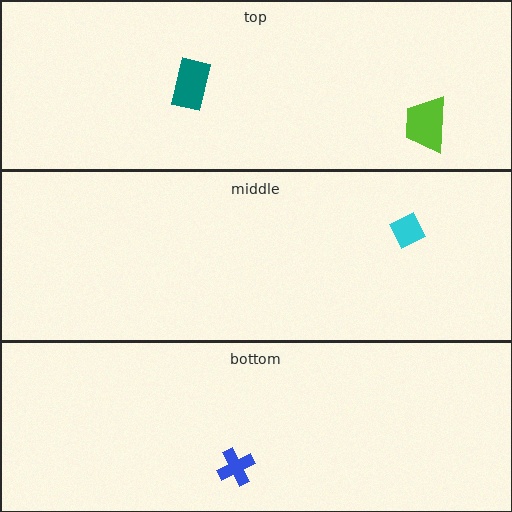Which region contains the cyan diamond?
The middle region.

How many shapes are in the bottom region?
1.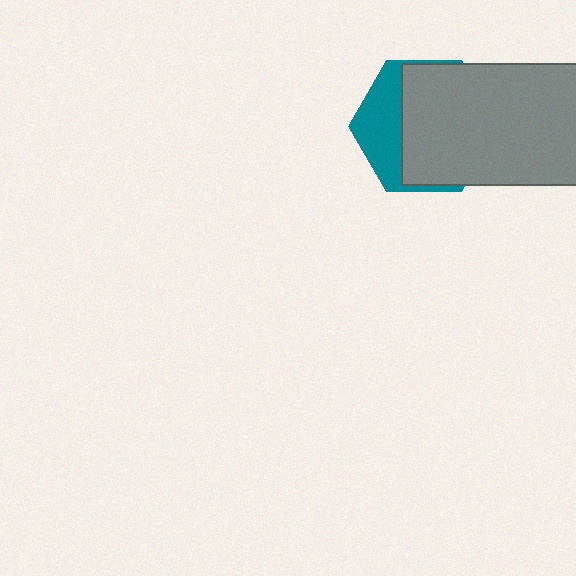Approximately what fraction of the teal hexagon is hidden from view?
Roughly 66% of the teal hexagon is hidden behind the gray rectangle.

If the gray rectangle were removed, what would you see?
You would see the complete teal hexagon.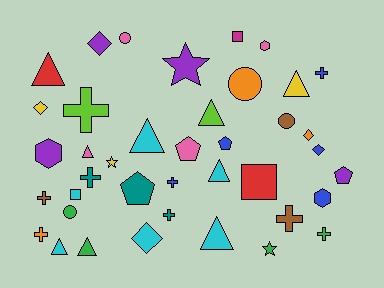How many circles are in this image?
There are 4 circles.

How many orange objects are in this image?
There are 3 orange objects.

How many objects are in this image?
There are 40 objects.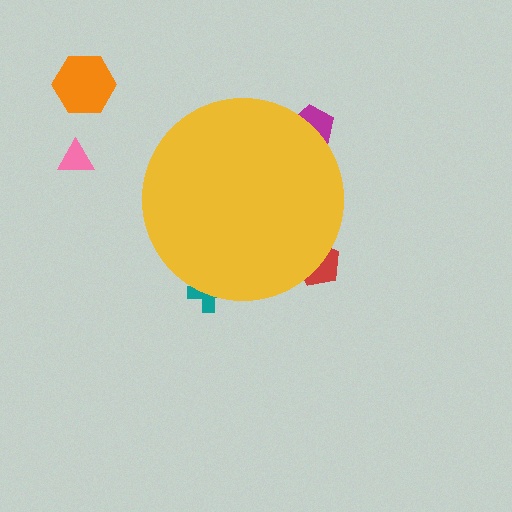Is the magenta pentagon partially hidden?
Yes, the magenta pentagon is partially hidden behind the yellow circle.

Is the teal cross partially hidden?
Yes, the teal cross is partially hidden behind the yellow circle.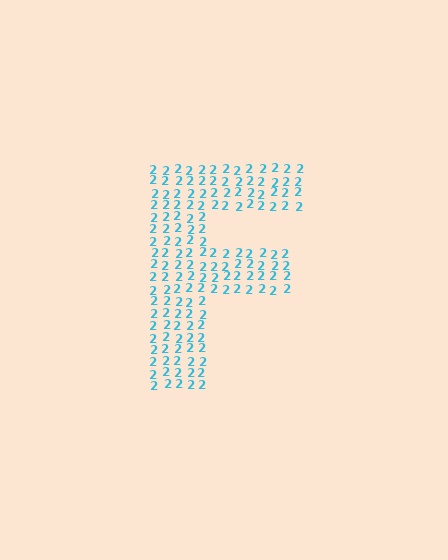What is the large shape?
The large shape is the letter F.